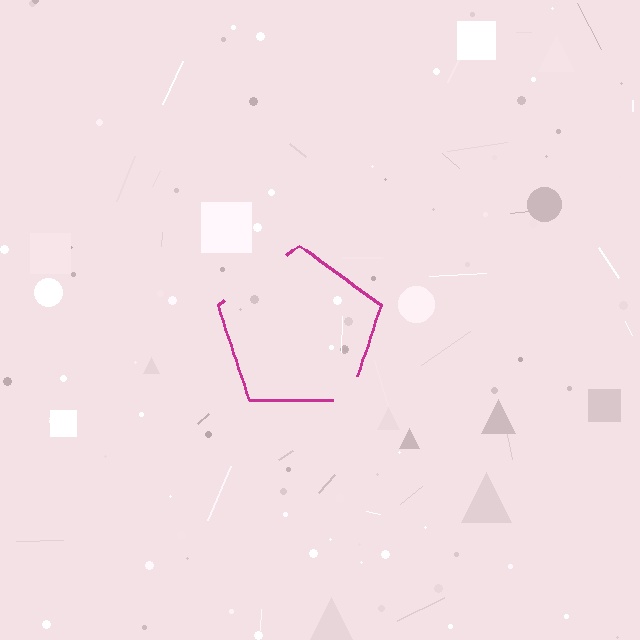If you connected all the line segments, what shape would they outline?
They would outline a pentagon.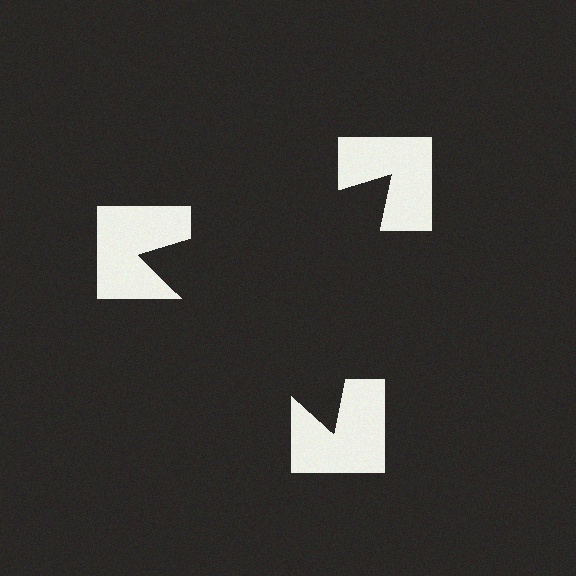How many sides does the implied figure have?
3 sides.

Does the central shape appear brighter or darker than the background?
It typically appears slightly darker than the background, even though no actual brightness change is drawn.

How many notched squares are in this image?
There are 3 — one at each vertex of the illusory triangle.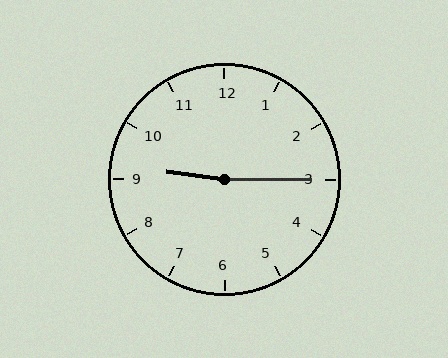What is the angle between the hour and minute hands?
Approximately 172 degrees.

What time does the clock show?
9:15.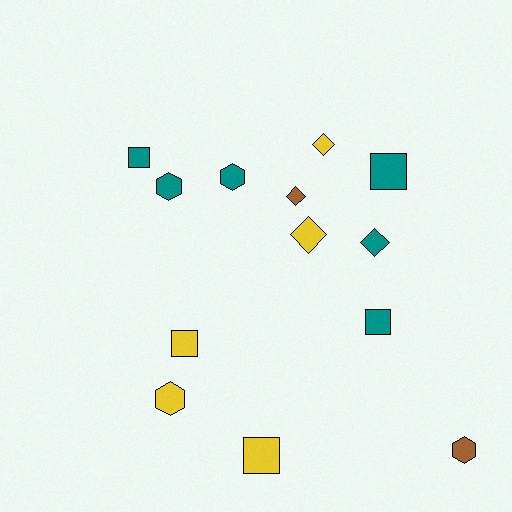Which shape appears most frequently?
Square, with 5 objects.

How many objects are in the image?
There are 13 objects.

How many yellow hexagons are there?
There is 1 yellow hexagon.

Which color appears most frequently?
Teal, with 6 objects.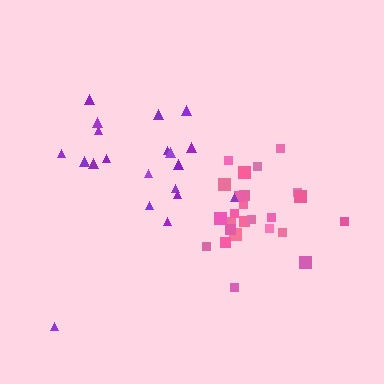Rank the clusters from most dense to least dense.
pink, purple.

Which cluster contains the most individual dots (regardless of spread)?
Pink (26).